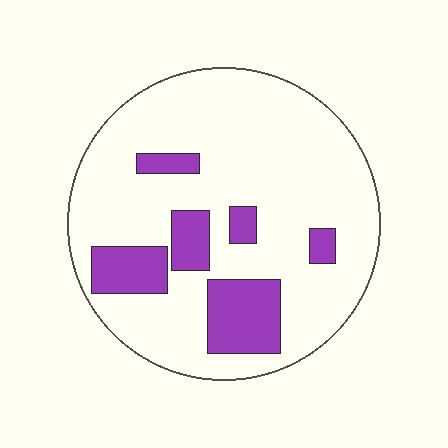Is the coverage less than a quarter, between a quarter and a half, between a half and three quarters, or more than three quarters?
Less than a quarter.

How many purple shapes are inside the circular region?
6.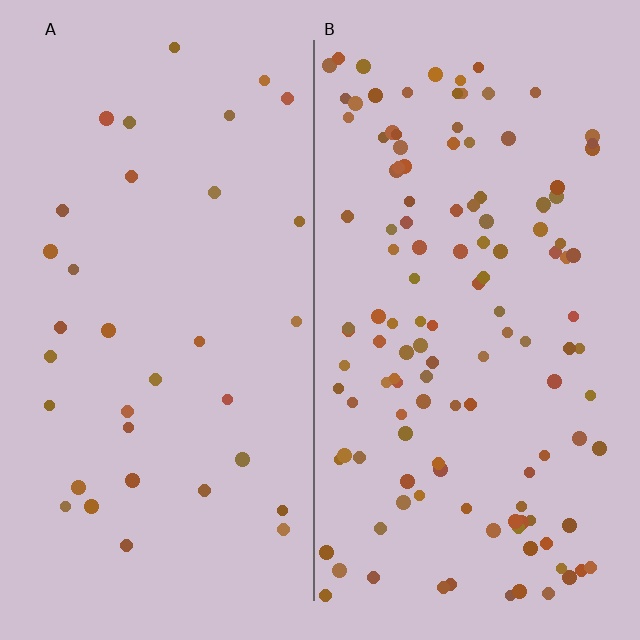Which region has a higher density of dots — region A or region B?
B (the right).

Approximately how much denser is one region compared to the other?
Approximately 3.7× — region B over region A.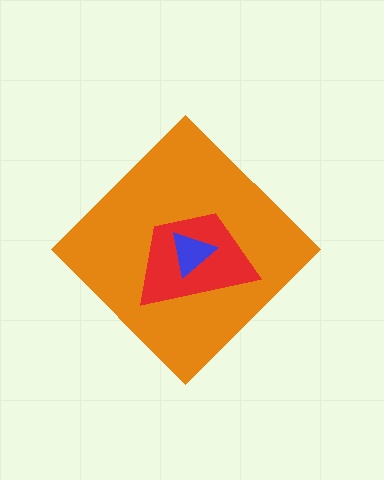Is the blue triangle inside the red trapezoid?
Yes.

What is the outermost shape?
The orange diamond.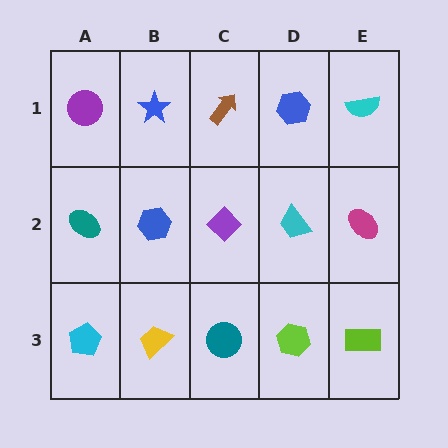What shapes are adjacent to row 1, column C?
A purple diamond (row 2, column C), a blue star (row 1, column B), a blue hexagon (row 1, column D).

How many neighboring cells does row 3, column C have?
3.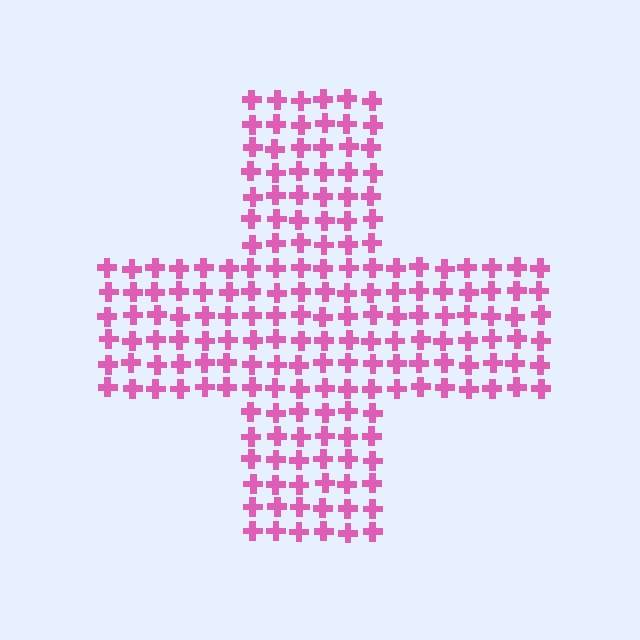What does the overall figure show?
The overall figure shows a cross.